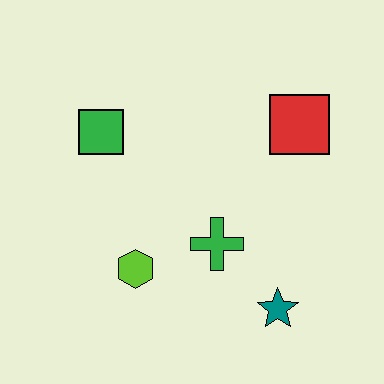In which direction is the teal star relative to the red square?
The teal star is below the red square.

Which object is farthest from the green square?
The teal star is farthest from the green square.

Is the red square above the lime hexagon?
Yes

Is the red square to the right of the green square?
Yes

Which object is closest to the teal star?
The green cross is closest to the teal star.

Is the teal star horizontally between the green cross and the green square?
No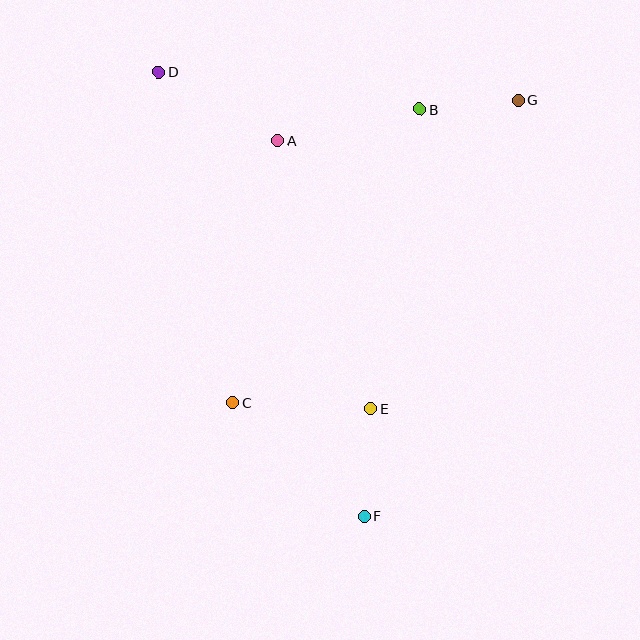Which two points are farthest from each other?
Points D and F are farthest from each other.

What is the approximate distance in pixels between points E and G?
The distance between E and G is approximately 342 pixels.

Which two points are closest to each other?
Points B and G are closest to each other.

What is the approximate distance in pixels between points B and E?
The distance between B and E is approximately 303 pixels.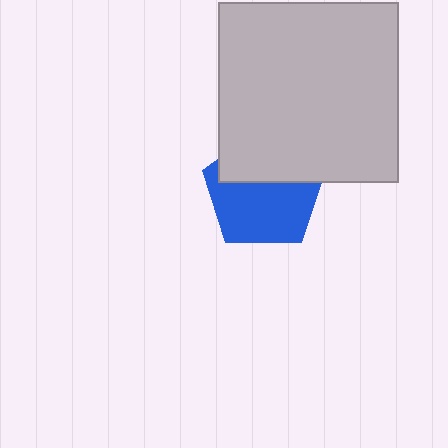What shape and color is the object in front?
The object in front is a light gray square.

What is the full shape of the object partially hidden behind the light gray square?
The partially hidden object is a blue pentagon.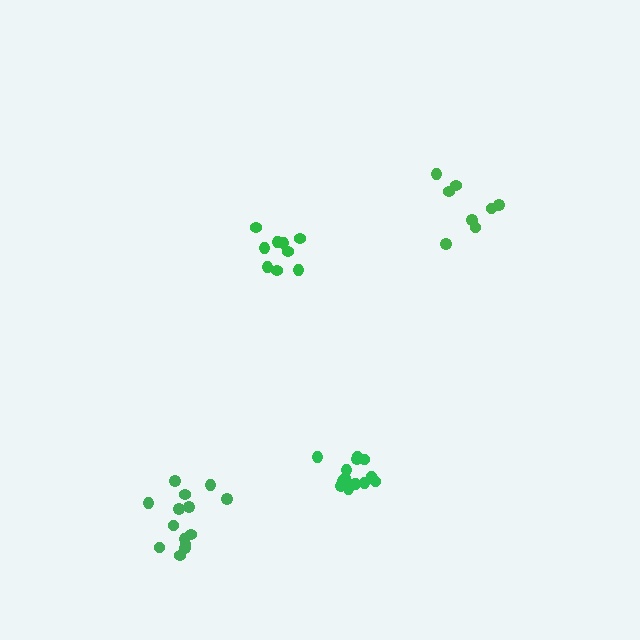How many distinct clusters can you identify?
There are 4 distinct clusters.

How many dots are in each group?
Group 1: 14 dots, Group 2: 8 dots, Group 3: 9 dots, Group 4: 14 dots (45 total).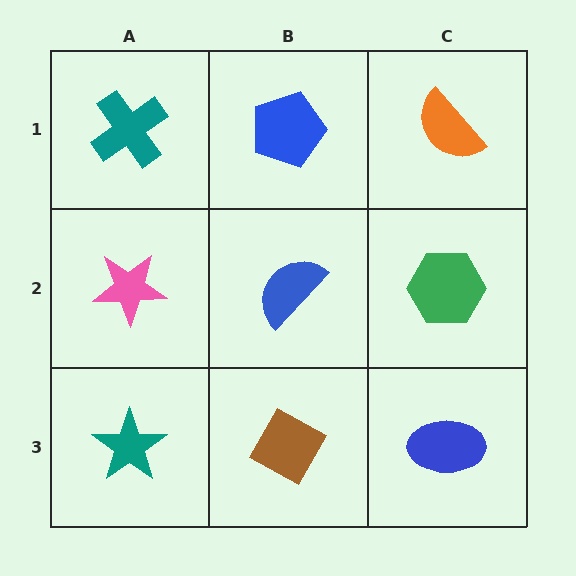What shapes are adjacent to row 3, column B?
A blue semicircle (row 2, column B), a teal star (row 3, column A), a blue ellipse (row 3, column C).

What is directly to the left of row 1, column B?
A teal cross.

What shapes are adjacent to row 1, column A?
A pink star (row 2, column A), a blue pentagon (row 1, column B).